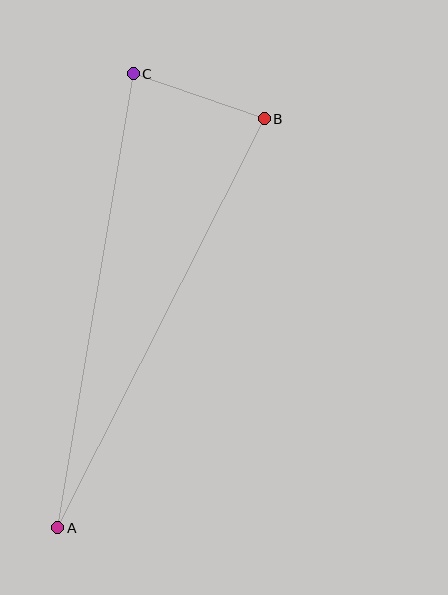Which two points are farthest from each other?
Points A and C are farthest from each other.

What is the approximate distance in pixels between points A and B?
The distance between A and B is approximately 458 pixels.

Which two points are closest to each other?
Points B and C are closest to each other.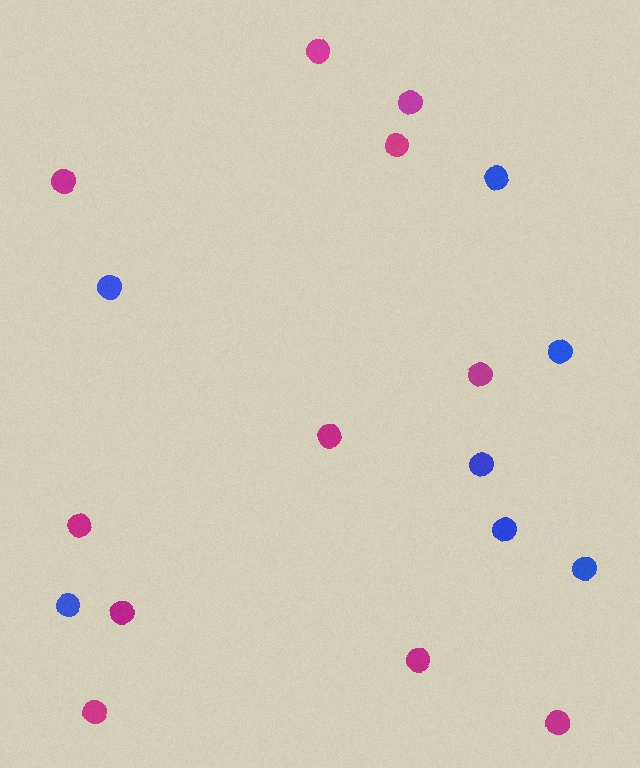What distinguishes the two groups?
There are 2 groups: one group of magenta circles (11) and one group of blue circles (7).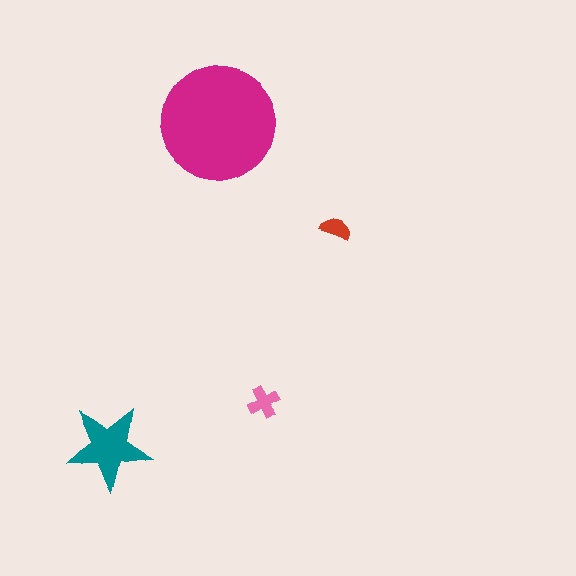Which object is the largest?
The magenta circle.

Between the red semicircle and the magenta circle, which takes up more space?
The magenta circle.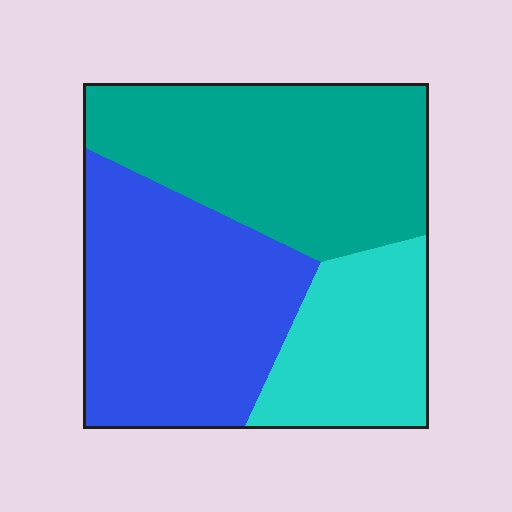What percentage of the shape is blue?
Blue takes up about two fifths (2/5) of the shape.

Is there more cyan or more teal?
Teal.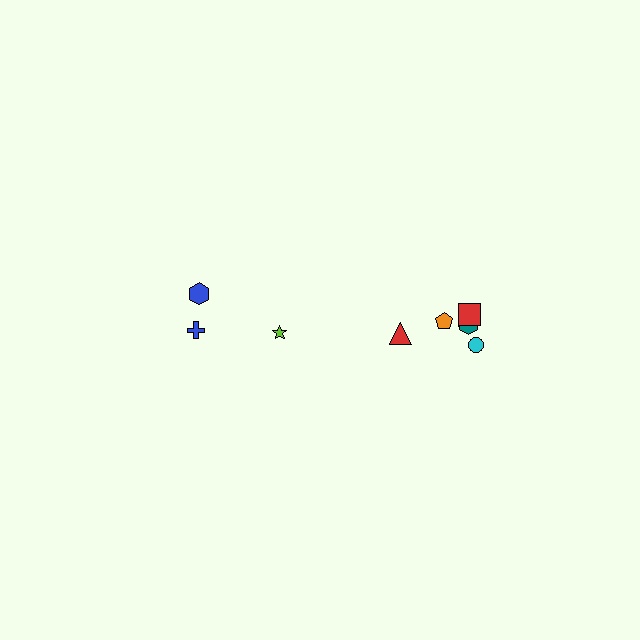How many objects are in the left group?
There are 3 objects.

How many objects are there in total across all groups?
There are 9 objects.